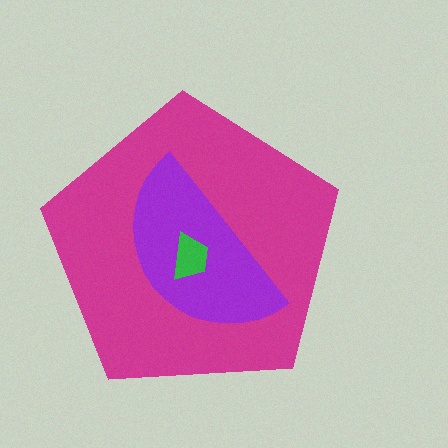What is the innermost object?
The green trapezoid.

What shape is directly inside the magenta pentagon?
The purple semicircle.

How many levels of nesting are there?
3.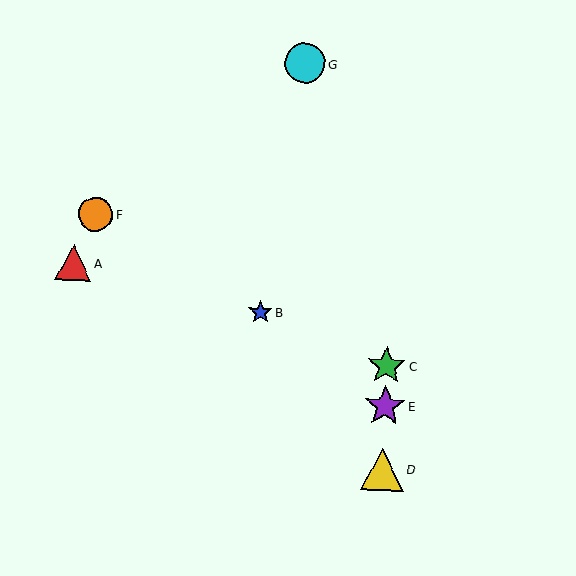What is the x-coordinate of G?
Object G is at x≈305.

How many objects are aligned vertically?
3 objects (C, D, E) are aligned vertically.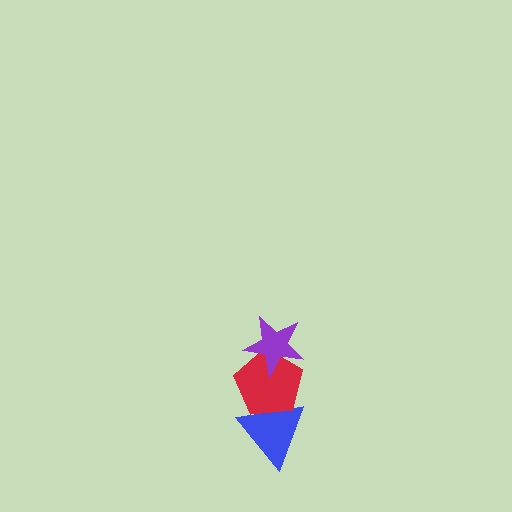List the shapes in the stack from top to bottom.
From top to bottom: the purple star, the red pentagon, the blue triangle.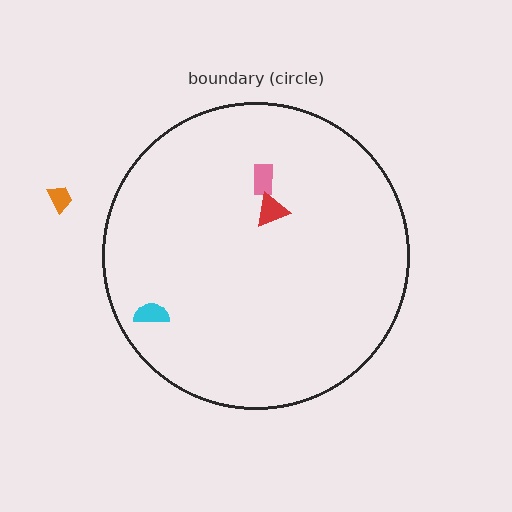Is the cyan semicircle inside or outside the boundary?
Inside.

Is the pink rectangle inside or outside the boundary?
Inside.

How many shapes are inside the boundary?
3 inside, 1 outside.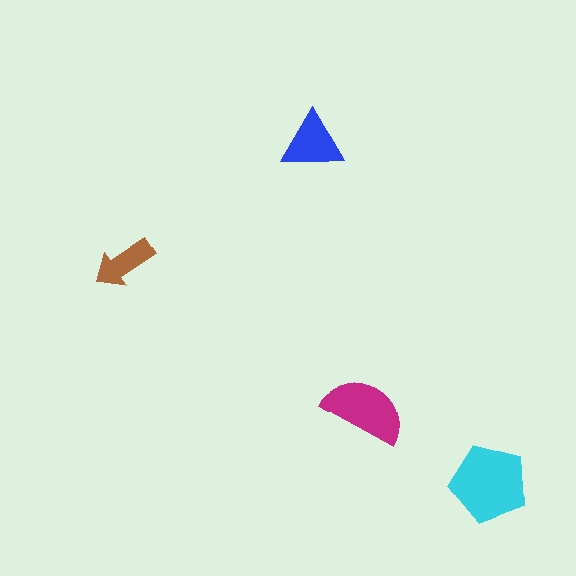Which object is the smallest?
The brown arrow.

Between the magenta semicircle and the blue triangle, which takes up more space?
The magenta semicircle.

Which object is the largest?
The cyan pentagon.